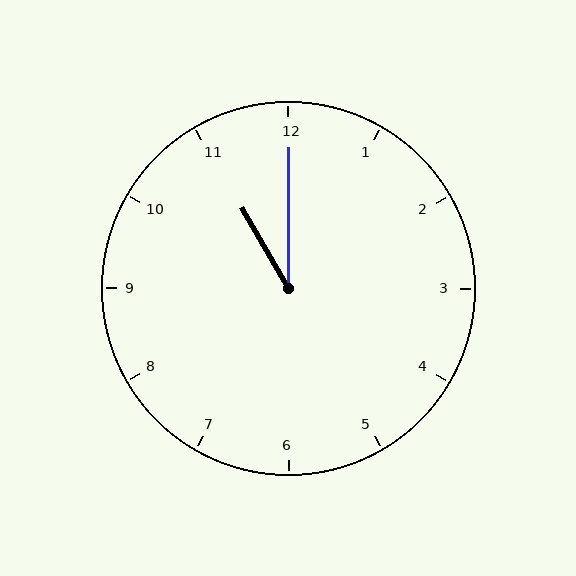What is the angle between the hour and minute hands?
Approximately 30 degrees.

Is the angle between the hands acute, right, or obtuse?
It is acute.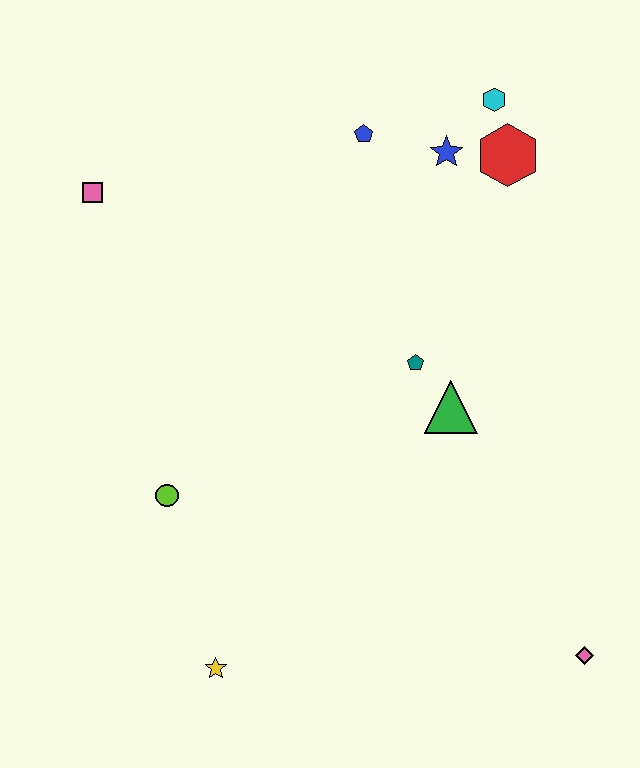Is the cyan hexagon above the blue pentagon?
Yes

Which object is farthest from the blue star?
The yellow star is farthest from the blue star.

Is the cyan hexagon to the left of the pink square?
No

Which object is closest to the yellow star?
The lime circle is closest to the yellow star.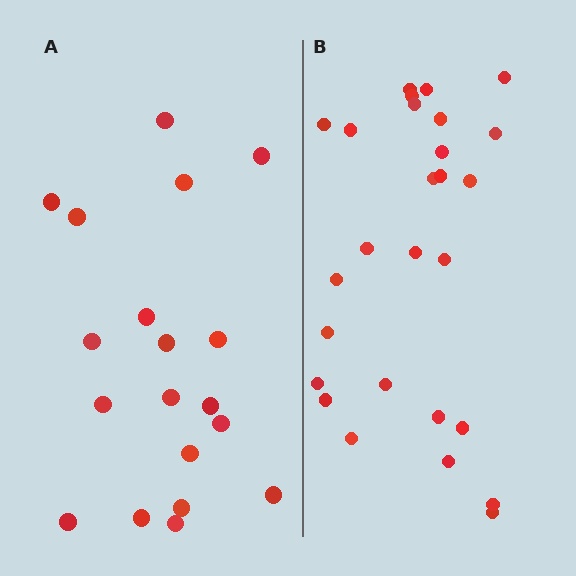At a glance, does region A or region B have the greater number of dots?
Region B (the right region) has more dots.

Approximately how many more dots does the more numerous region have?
Region B has roughly 8 or so more dots than region A.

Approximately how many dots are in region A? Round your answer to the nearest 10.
About 20 dots. (The exact count is 19, which rounds to 20.)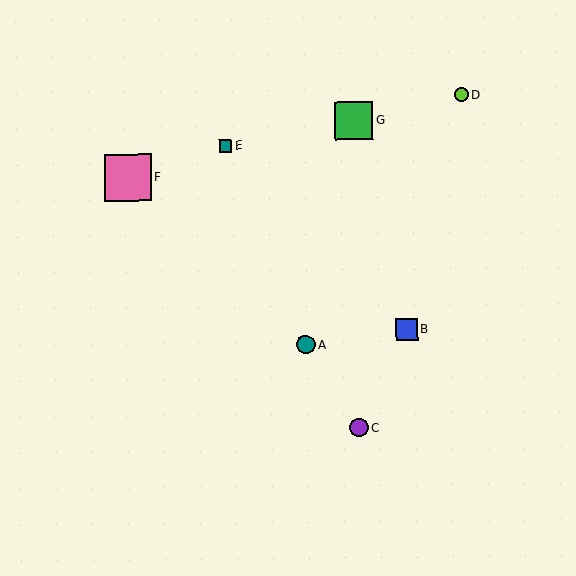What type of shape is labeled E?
Shape E is a teal square.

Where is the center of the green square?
The center of the green square is at (354, 121).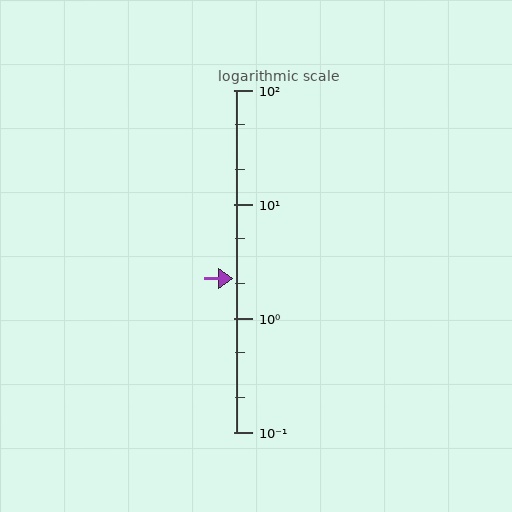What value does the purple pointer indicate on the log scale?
The pointer indicates approximately 2.2.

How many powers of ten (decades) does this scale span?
The scale spans 3 decades, from 0.1 to 100.